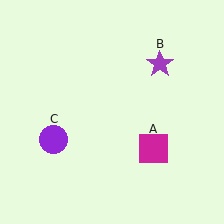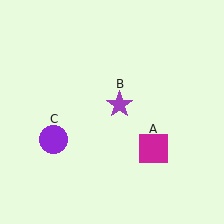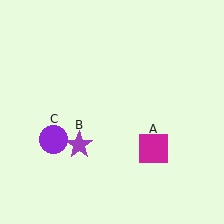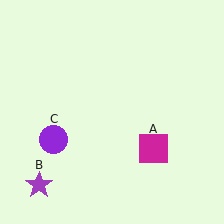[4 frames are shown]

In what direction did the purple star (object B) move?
The purple star (object B) moved down and to the left.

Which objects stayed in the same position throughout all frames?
Magenta square (object A) and purple circle (object C) remained stationary.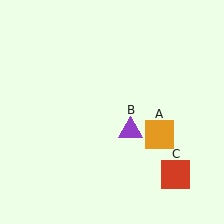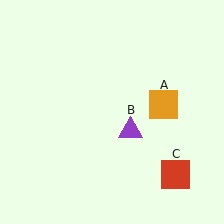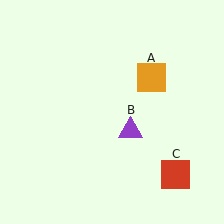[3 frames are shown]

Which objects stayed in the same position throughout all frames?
Purple triangle (object B) and red square (object C) remained stationary.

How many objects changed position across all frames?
1 object changed position: orange square (object A).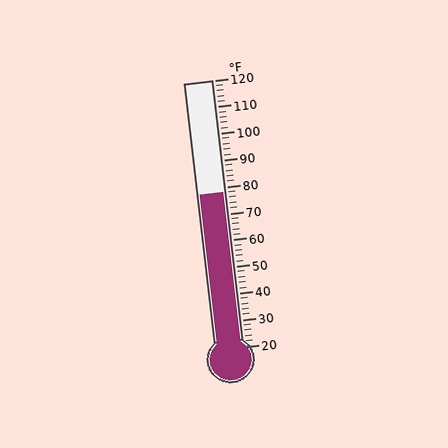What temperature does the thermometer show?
The thermometer shows approximately 78°F.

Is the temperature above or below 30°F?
The temperature is above 30°F.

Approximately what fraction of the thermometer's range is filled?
The thermometer is filled to approximately 60% of its range.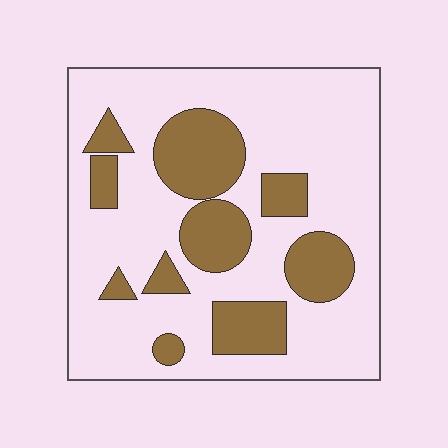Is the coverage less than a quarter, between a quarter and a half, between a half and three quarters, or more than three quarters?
Between a quarter and a half.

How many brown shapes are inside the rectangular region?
10.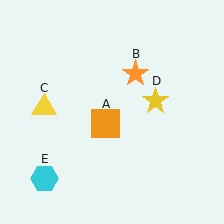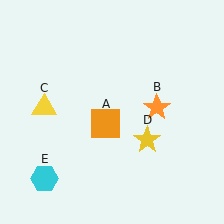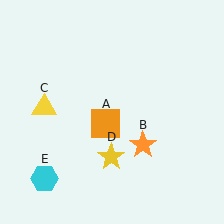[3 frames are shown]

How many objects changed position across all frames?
2 objects changed position: orange star (object B), yellow star (object D).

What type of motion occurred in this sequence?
The orange star (object B), yellow star (object D) rotated clockwise around the center of the scene.